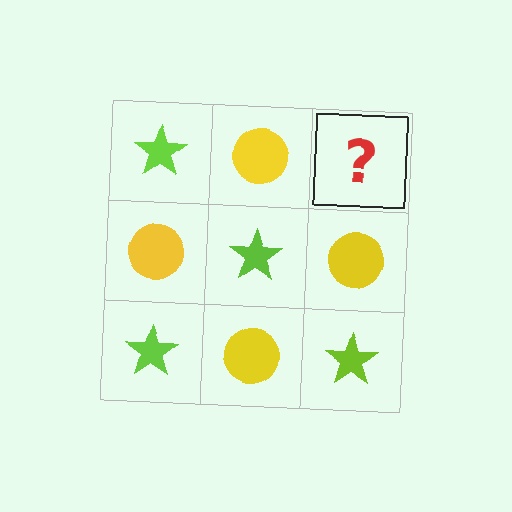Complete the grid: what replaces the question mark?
The question mark should be replaced with a lime star.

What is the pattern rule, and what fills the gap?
The rule is that it alternates lime star and yellow circle in a checkerboard pattern. The gap should be filled with a lime star.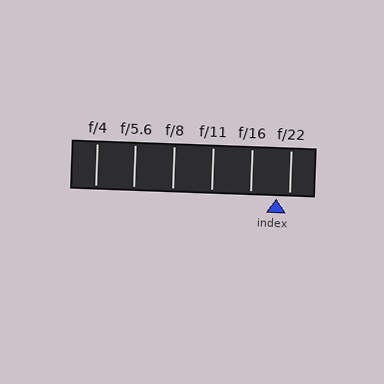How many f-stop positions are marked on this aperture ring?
There are 6 f-stop positions marked.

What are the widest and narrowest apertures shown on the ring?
The widest aperture shown is f/4 and the narrowest is f/22.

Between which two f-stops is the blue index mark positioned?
The index mark is between f/16 and f/22.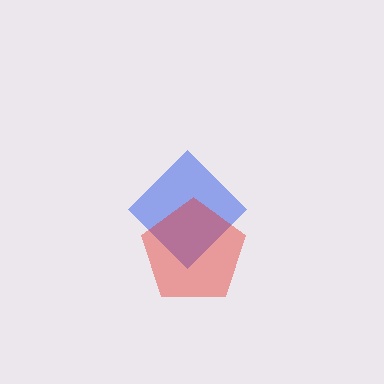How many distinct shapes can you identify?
There are 2 distinct shapes: a blue diamond, a red pentagon.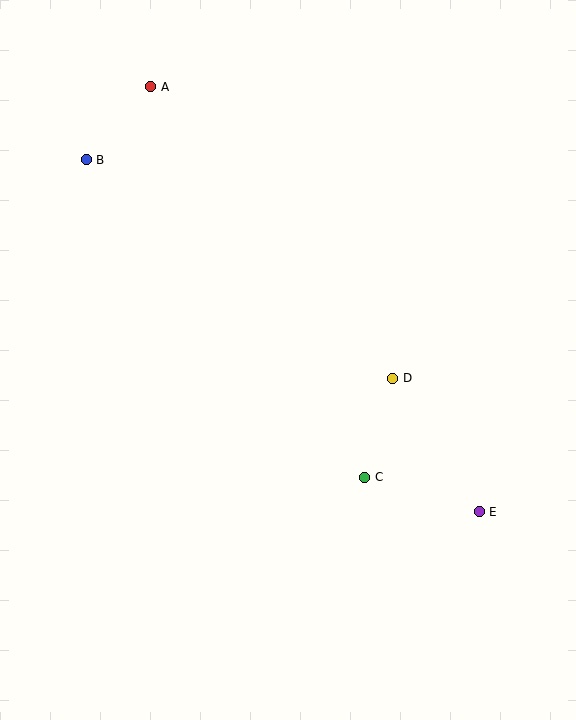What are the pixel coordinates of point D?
Point D is at (393, 378).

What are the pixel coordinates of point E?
Point E is at (479, 512).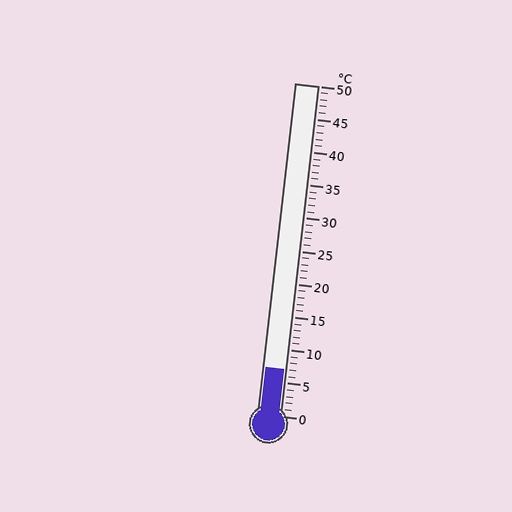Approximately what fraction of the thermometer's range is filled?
The thermometer is filled to approximately 15% of its range.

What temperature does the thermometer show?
The thermometer shows approximately 7°C.